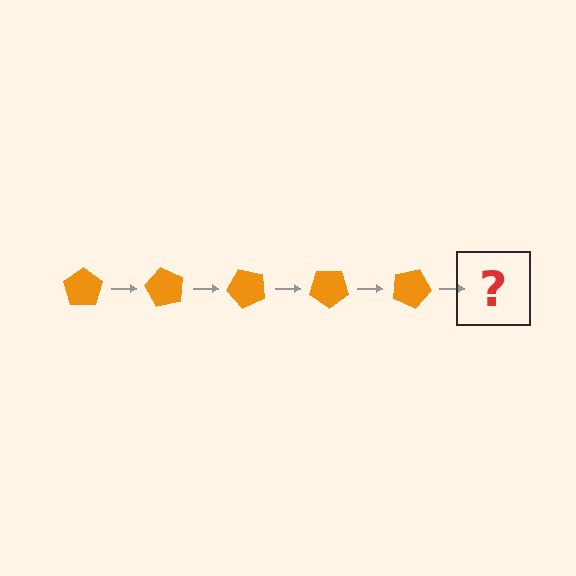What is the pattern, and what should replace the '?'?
The pattern is that the pentagon rotates 60 degrees each step. The '?' should be an orange pentagon rotated 300 degrees.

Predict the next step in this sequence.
The next step is an orange pentagon rotated 300 degrees.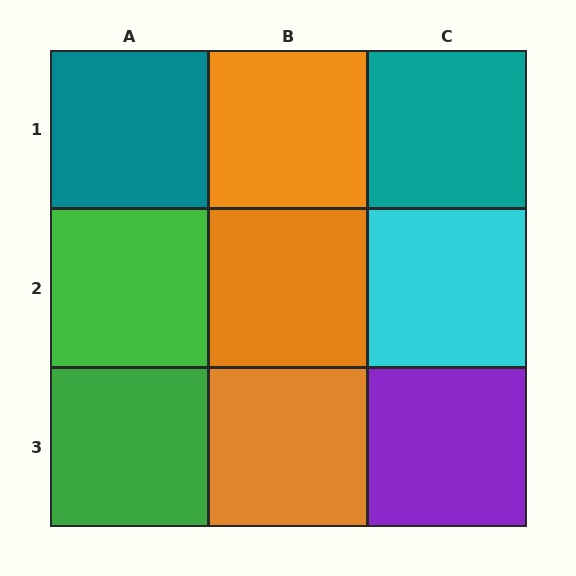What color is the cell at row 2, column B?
Orange.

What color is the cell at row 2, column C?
Cyan.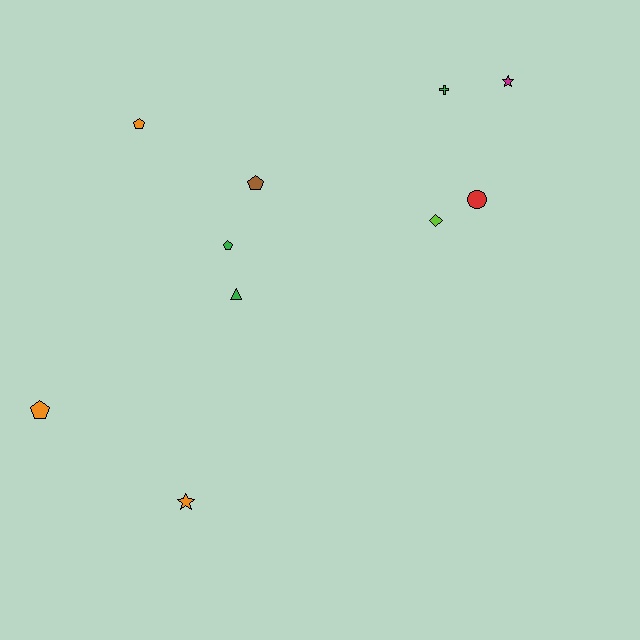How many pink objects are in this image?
There are no pink objects.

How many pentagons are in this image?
There are 4 pentagons.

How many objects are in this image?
There are 10 objects.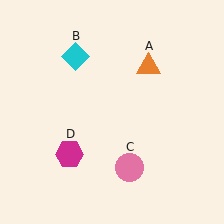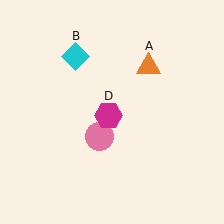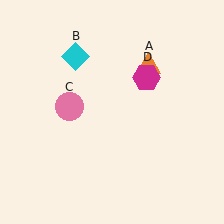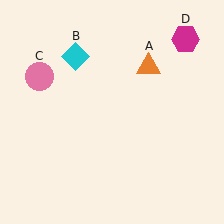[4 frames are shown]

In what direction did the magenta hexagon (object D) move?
The magenta hexagon (object D) moved up and to the right.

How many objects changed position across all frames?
2 objects changed position: pink circle (object C), magenta hexagon (object D).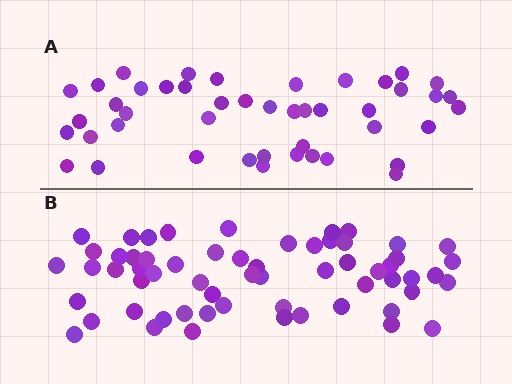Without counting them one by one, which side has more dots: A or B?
Region B (the bottom region) has more dots.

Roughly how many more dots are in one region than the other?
Region B has approximately 15 more dots than region A.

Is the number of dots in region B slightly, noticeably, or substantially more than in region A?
Region B has noticeably more, but not dramatically so. The ratio is roughly 1.3 to 1.